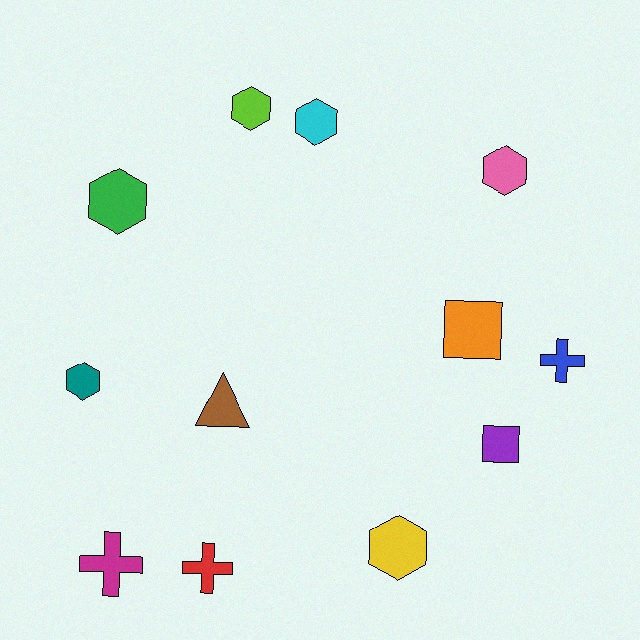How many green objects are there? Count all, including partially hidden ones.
There is 1 green object.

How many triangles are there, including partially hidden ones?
There is 1 triangle.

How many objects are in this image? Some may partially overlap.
There are 12 objects.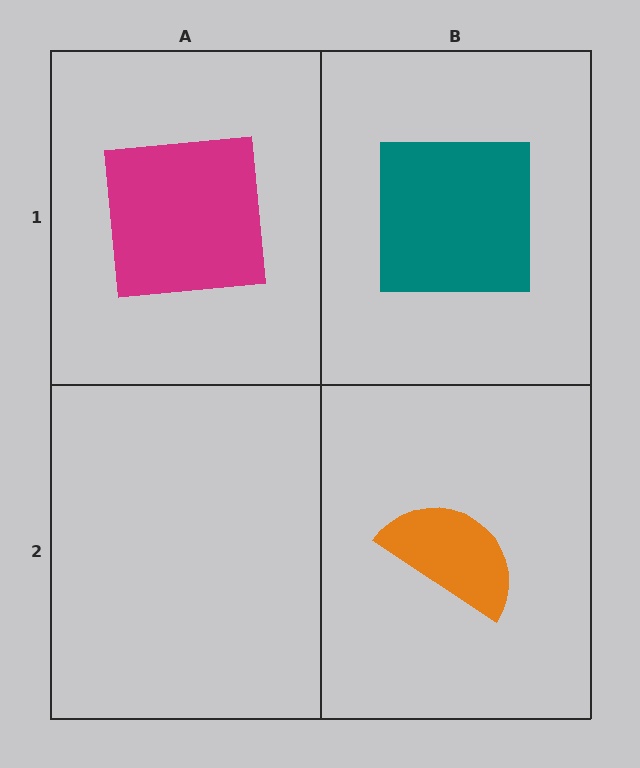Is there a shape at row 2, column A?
No, that cell is empty.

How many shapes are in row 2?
1 shape.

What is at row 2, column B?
An orange semicircle.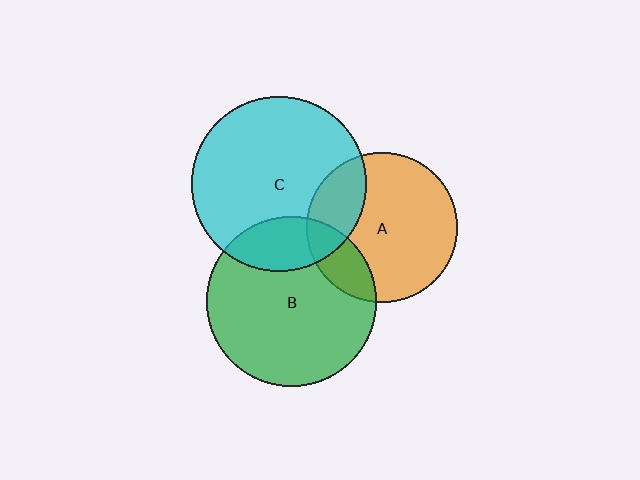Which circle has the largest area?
Circle C (cyan).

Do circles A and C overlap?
Yes.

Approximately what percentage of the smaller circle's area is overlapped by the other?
Approximately 25%.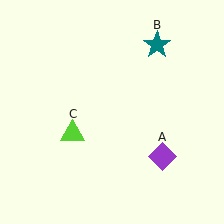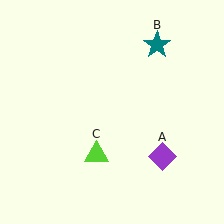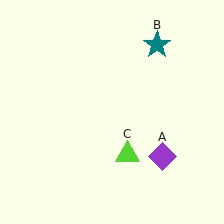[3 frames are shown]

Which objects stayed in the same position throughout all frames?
Purple diamond (object A) and teal star (object B) remained stationary.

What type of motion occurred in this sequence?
The lime triangle (object C) rotated counterclockwise around the center of the scene.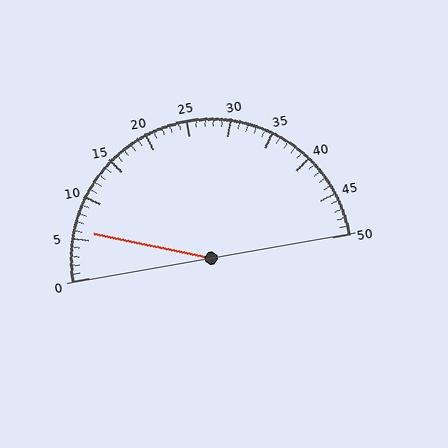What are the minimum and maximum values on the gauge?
The gauge ranges from 0 to 50.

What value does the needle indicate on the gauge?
The needle indicates approximately 6.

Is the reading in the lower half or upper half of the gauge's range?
The reading is in the lower half of the range (0 to 50).